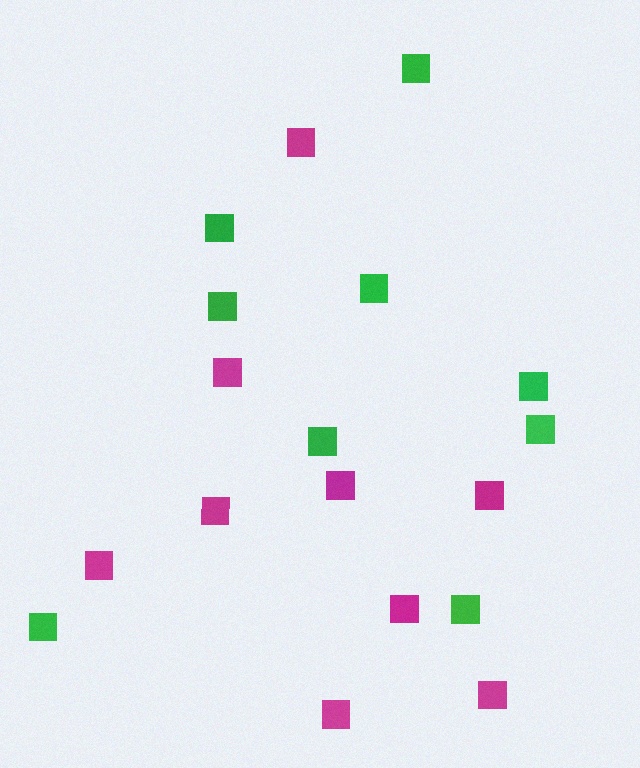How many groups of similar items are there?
There are 2 groups: one group of green squares (9) and one group of magenta squares (9).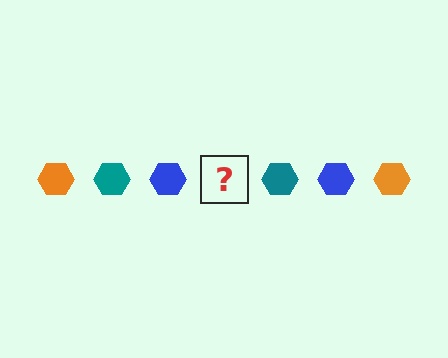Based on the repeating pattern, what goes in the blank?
The blank should be an orange hexagon.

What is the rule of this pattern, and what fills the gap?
The rule is that the pattern cycles through orange, teal, blue hexagons. The gap should be filled with an orange hexagon.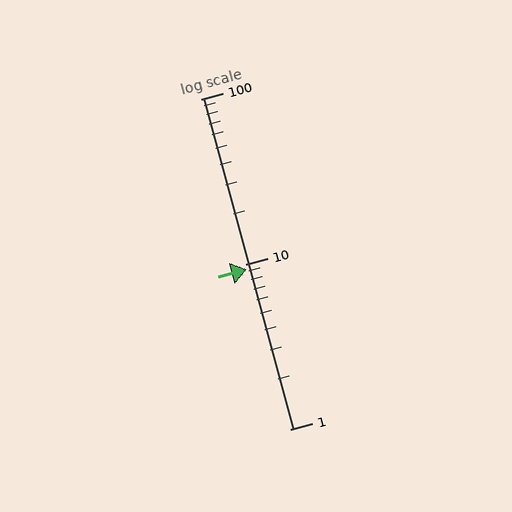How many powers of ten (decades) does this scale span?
The scale spans 2 decades, from 1 to 100.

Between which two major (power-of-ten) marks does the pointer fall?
The pointer is between 1 and 10.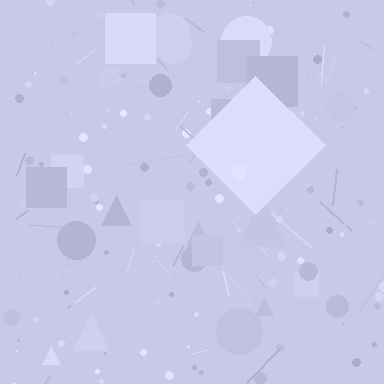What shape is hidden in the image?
A diamond is hidden in the image.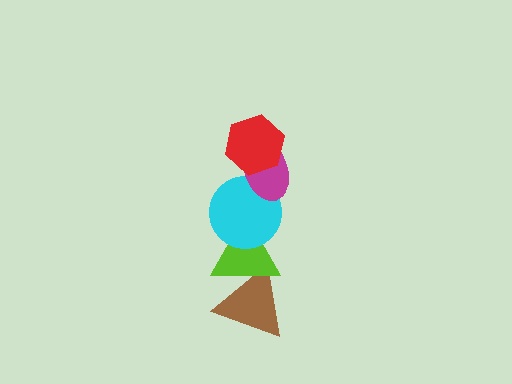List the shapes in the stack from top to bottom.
From top to bottom: the red hexagon, the magenta ellipse, the cyan circle, the lime triangle, the brown triangle.